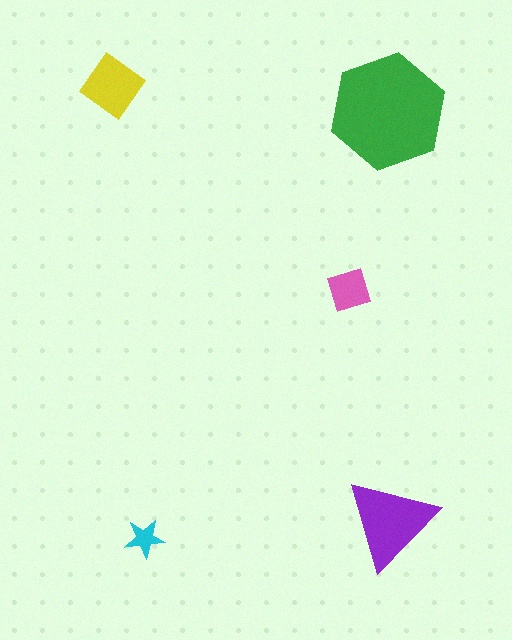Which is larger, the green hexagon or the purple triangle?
The green hexagon.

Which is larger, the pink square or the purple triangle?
The purple triangle.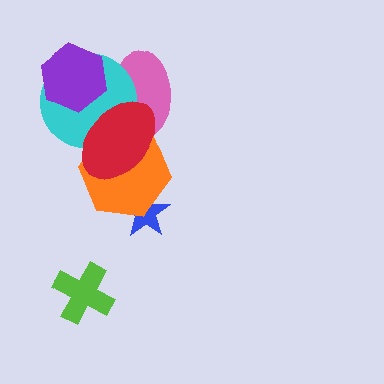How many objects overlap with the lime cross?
0 objects overlap with the lime cross.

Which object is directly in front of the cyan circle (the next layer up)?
The purple hexagon is directly in front of the cyan circle.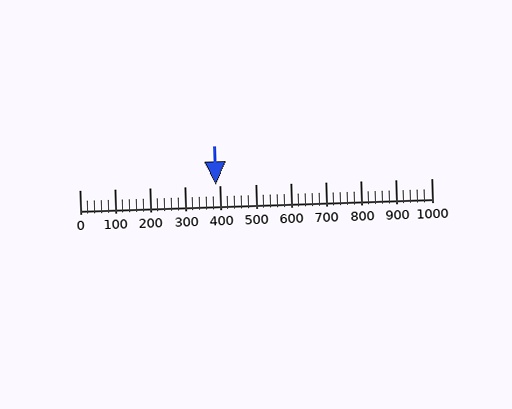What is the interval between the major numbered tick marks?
The major tick marks are spaced 100 units apart.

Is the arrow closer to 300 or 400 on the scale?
The arrow is closer to 400.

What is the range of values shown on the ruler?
The ruler shows values from 0 to 1000.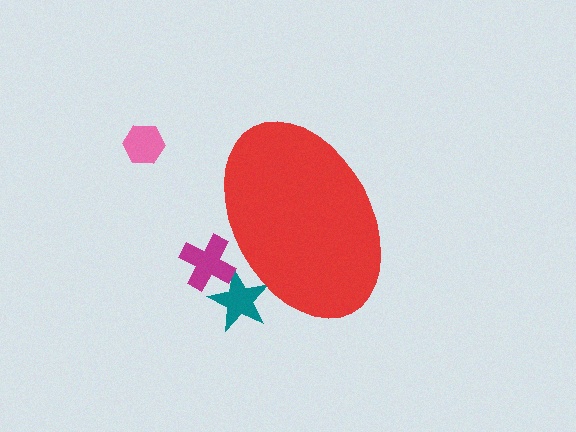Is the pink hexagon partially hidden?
No, the pink hexagon is fully visible.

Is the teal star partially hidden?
Yes, the teal star is partially hidden behind the red ellipse.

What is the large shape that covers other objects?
A red ellipse.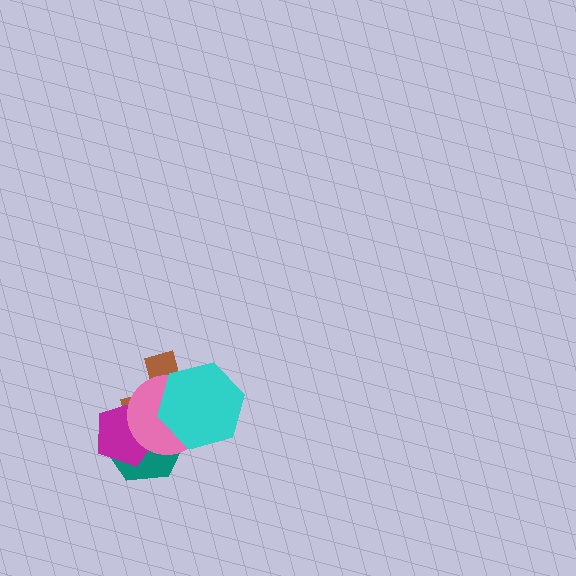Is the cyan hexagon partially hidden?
No, no other shape covers it.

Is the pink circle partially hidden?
Yes, it is partially covered by another shape.